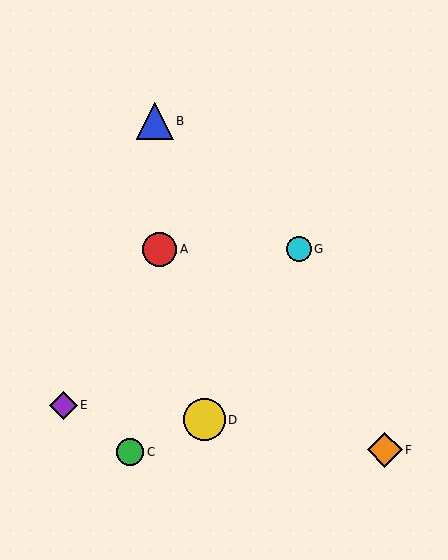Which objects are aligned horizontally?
Objects A, G are aligned horizontally.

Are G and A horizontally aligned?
Yes, both are at y≈249.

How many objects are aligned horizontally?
2 objects (A, G) are aligned horizontally.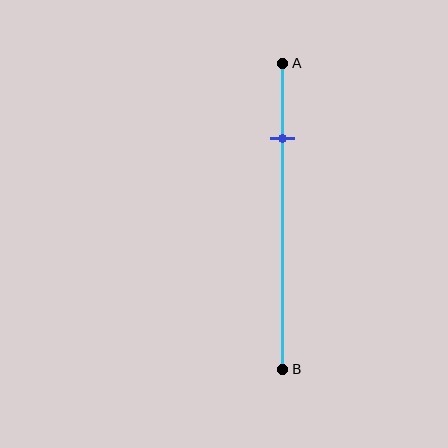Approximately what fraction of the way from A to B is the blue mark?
The blue mark is approximately 25% of the way from A to B.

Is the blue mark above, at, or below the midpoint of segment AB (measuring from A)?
The blue mark is above the midpoint of segment AB.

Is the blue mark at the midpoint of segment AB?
No, the mark is at about 25% from A, not at the 50% midpoint.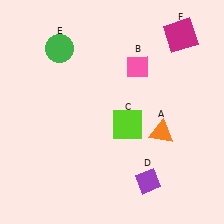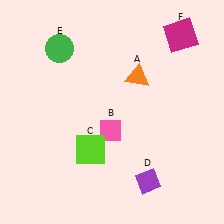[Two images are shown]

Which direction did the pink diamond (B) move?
The pink diamond (B) moved down.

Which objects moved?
The objects that moved are: the orange triangle (A), the pink diamond (B), the lime square (C).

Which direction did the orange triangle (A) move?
The orange triangle (A) moved up.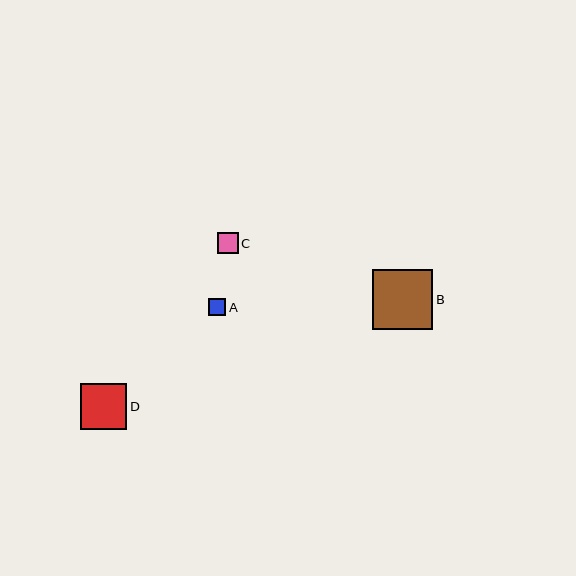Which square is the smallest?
Square A is the smallest with a size of approximately 17 pixels.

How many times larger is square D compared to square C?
Square D is approximately 2.1 times the size of square C.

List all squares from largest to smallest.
From largest to smallest: B, D, C, A.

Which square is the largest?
Square B is the largest with a size of approximately 60 pixels.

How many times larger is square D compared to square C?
Square D is approximately 2.1 times the size of square C.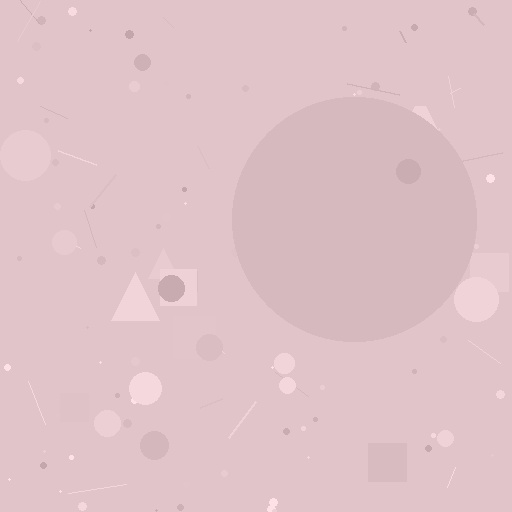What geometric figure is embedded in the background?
A circle is embedded in the background.